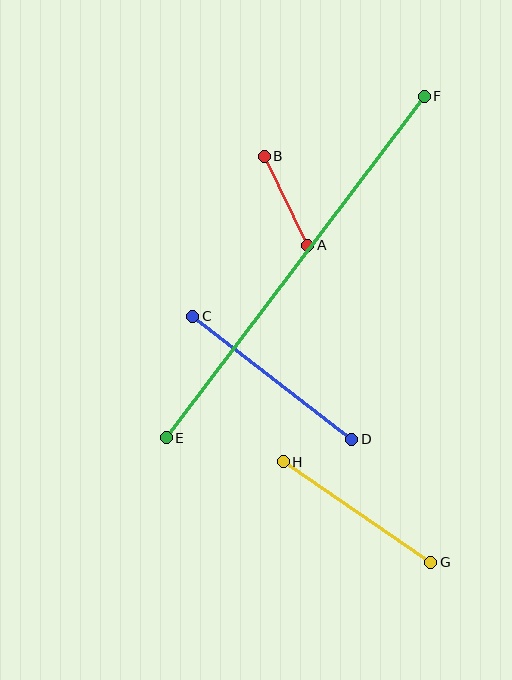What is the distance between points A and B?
The distance is approximately 99 pixels.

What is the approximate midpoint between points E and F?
The midpoint is at approximately (295, 267) pixels.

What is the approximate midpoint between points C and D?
The midpoint is at approximately (272, 378) pixels.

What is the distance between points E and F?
The distance is approximately 428 pixels.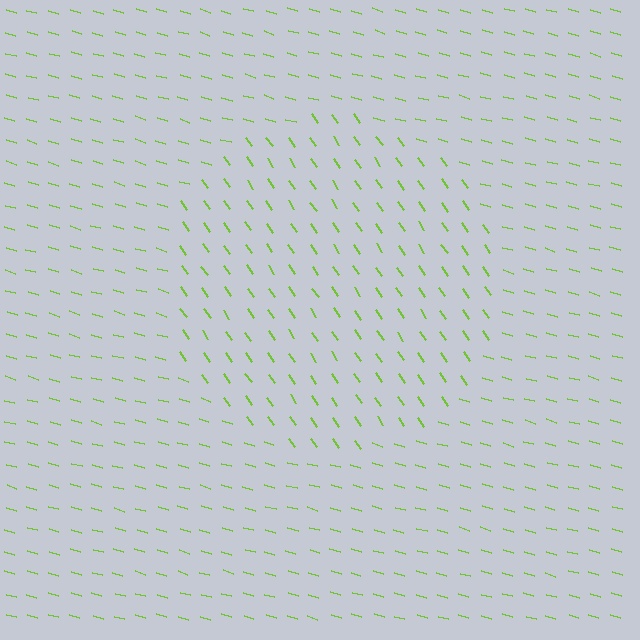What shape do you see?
I see a circle.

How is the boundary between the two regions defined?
The boundary is defined purely by a change in line orientation (approximately 39 degrees difference). All lines are the same color and thickness.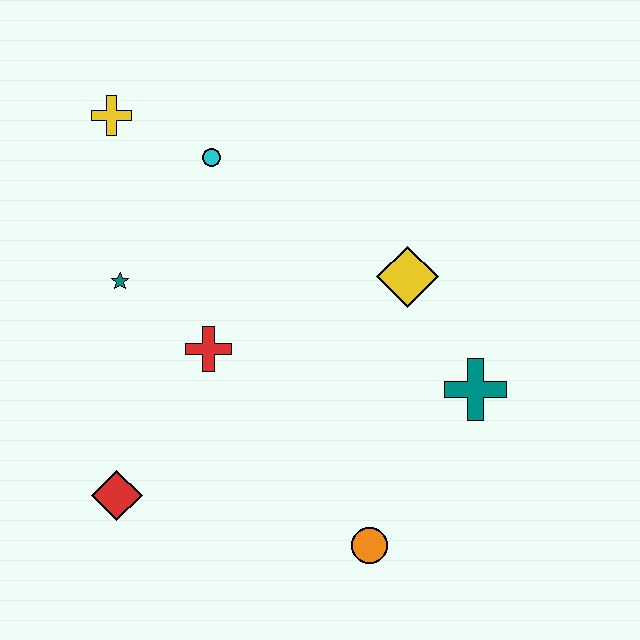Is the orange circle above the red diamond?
No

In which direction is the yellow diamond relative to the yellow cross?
The yellow diamond is to the right of the yellow cross.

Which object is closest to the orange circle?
The teal cross is closest to the orange circle.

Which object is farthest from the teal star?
The teal cross is farthest from the teal star.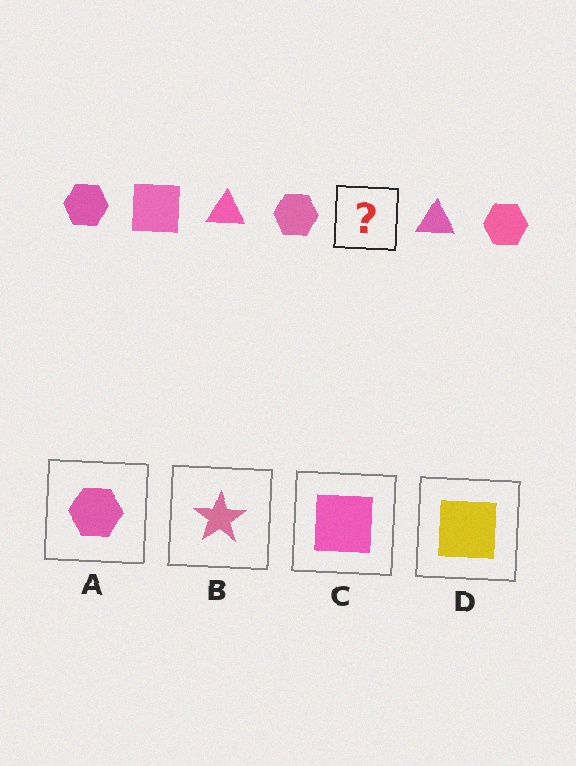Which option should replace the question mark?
Option C.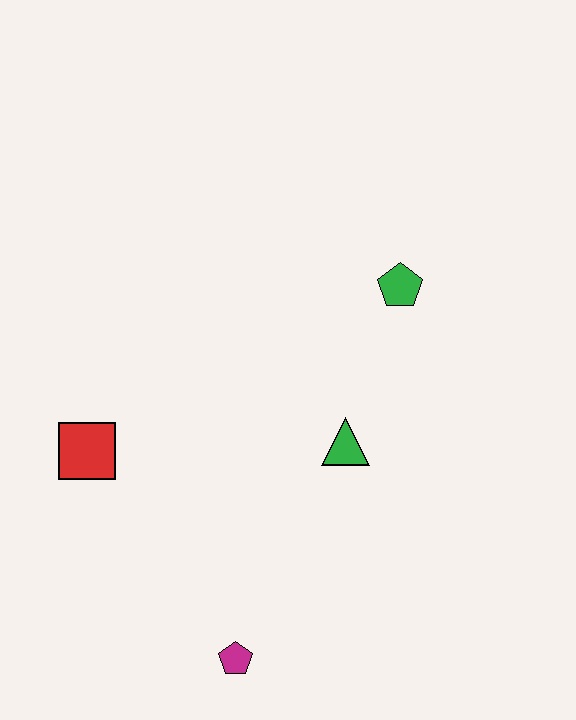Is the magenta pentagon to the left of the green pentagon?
Yes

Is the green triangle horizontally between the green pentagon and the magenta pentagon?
Yes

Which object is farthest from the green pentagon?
The magenta pentagon is farthest from the green pentagon.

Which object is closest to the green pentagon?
The green triangle is closest to the green pentagon.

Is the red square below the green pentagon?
Yes